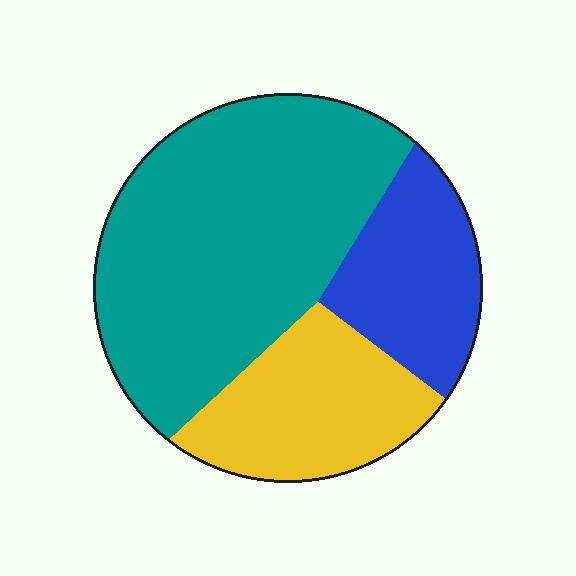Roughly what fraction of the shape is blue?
Blue takes up between a sixth and a third of the shape.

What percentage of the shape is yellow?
Yellow covers 24% of the shape.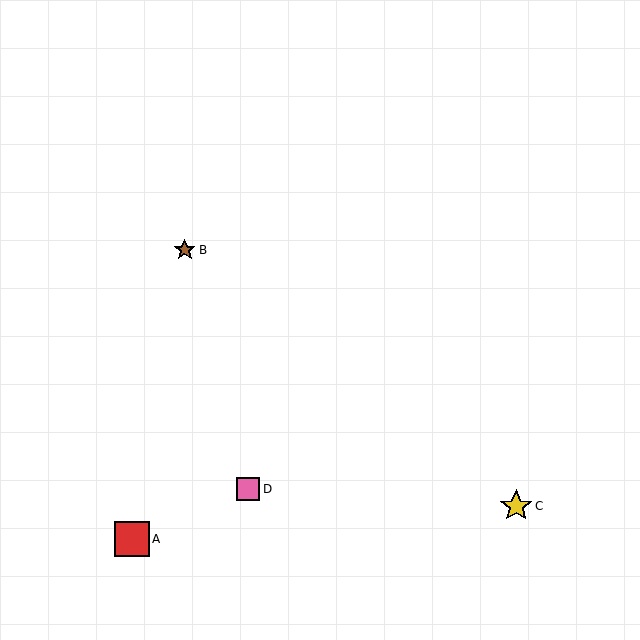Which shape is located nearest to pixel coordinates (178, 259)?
The brown star (labeled B) at (185, 250) is nearest to that location.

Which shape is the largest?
The red square (labeled A) is the largest.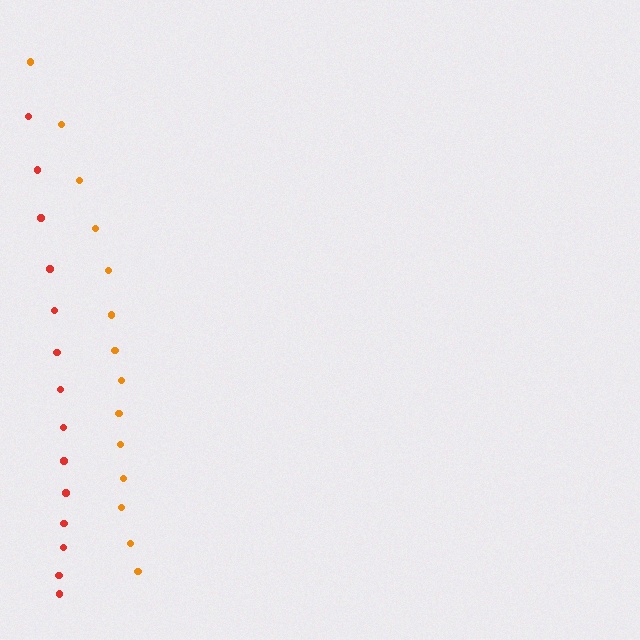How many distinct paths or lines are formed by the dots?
There are 2 distinct paths.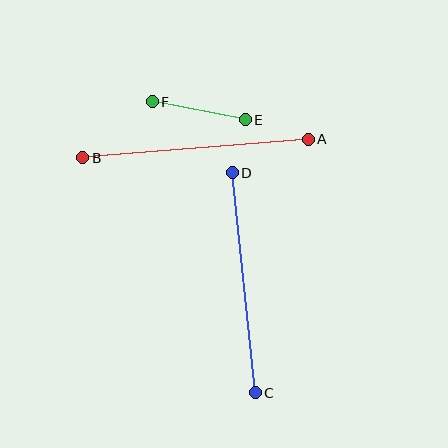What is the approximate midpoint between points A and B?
The midpoint is at approximately (195, 149) pixels.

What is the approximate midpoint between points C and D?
The midpoint is at approximately (244, 283) pixels.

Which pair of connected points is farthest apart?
Points A and B are farthest apart.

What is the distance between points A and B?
The distance is approximately 226 pixels.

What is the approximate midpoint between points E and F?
The midpoint is at approximately (199, 111) pixels.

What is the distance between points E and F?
The distance is approximately 95 pixels.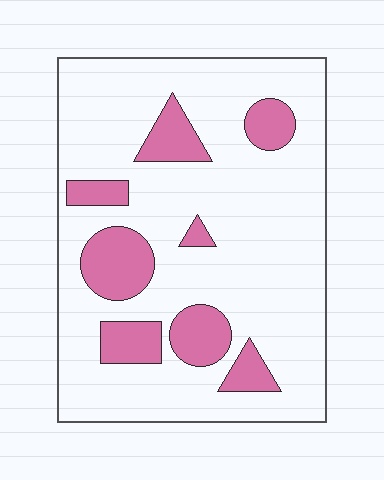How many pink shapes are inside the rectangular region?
8.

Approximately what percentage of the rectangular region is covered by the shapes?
Approximately 20%.